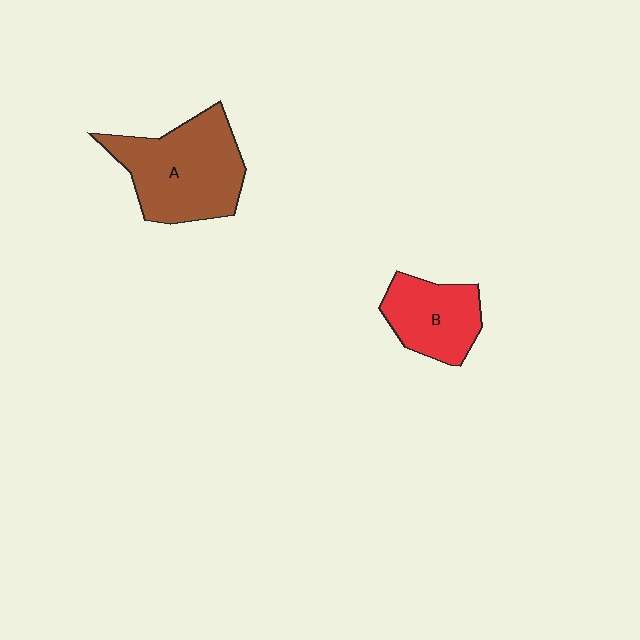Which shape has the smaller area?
Shape B (red).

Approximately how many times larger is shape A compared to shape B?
Approximately 1.6 times.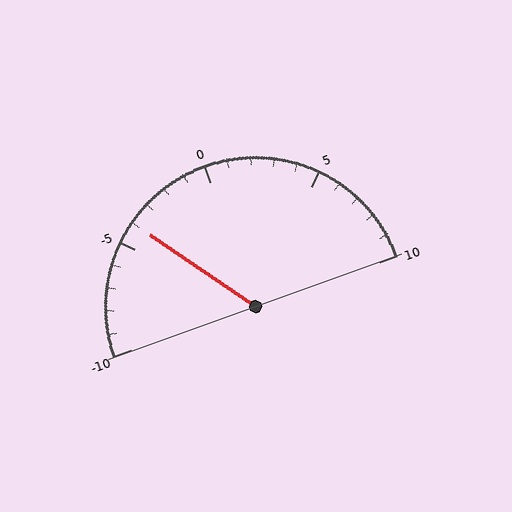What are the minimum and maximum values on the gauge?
The gauge ranges from -10 to 10.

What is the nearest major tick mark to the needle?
The nearest major tick mark is -5.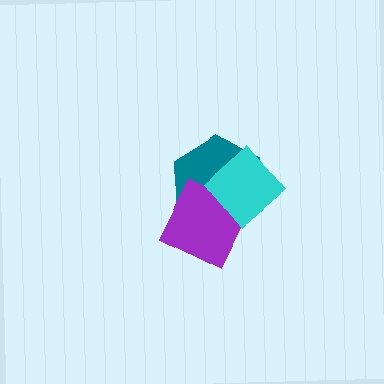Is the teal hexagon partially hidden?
Yes, it is partially covered by another shape.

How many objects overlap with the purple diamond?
2 objects overlap with the purple diamond.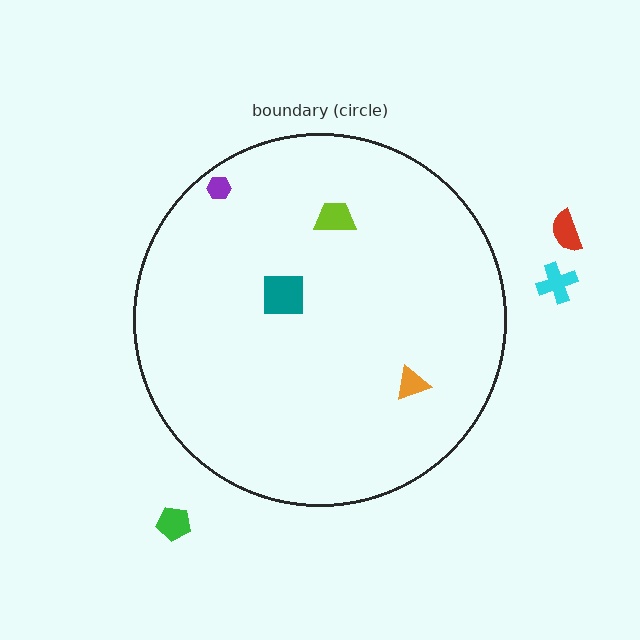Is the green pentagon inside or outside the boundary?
Outside.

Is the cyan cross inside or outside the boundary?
Outside.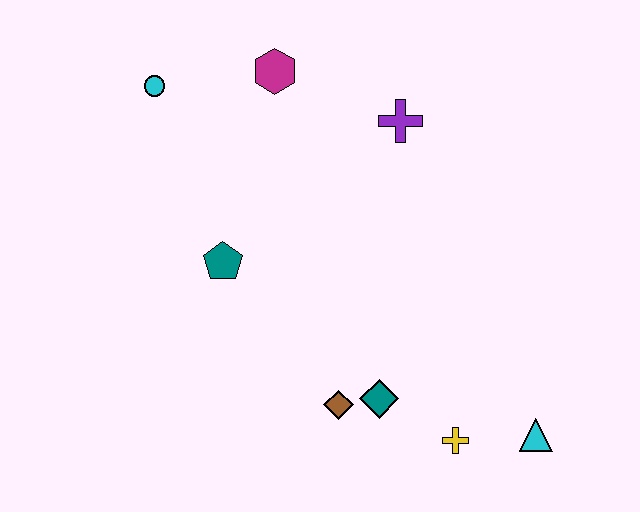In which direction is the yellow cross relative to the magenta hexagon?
The yellow cross is below the magenta hexagon.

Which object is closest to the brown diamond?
The teal diamond is closest to the brown diamond.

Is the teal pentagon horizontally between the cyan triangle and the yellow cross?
No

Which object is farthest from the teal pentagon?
The cyan triangle is farthest from the teal pentagon.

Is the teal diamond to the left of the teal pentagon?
No